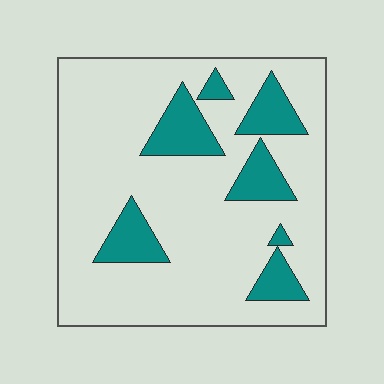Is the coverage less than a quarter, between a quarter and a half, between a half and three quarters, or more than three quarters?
Less than a quarter.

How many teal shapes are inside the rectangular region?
7.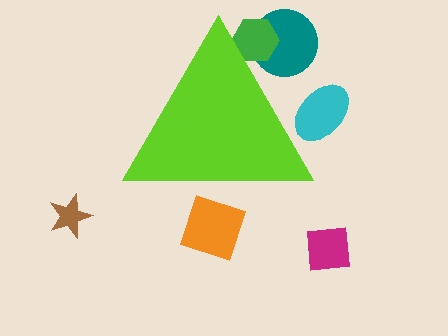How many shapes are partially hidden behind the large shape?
4 shapes are partially hidden.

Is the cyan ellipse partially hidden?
Yes, the cyan ellipse is partially hidden behind the lime triangle.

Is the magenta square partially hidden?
No, the magenta square is fully visible.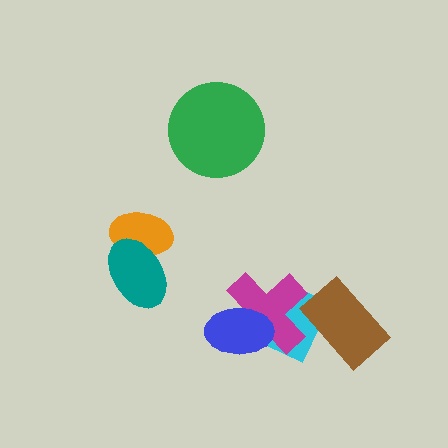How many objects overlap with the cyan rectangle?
3 objects overlap with the cyan rectangle.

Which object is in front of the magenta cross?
The blue ellipse is in front of the magenta cross.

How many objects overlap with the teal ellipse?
1 object overlaps with the teal ellipse.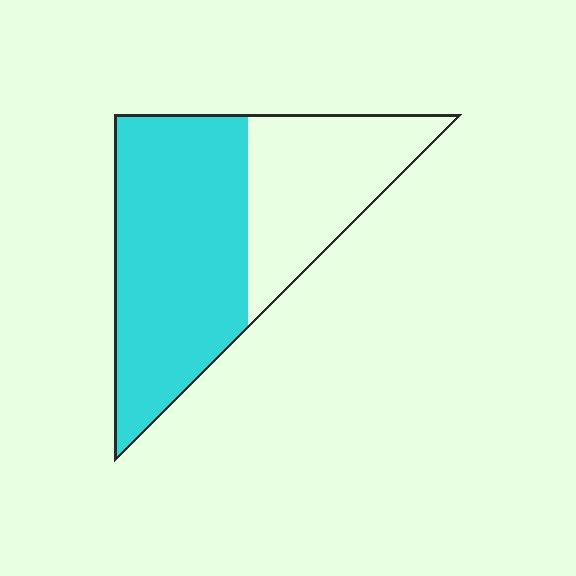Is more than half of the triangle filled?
Yes.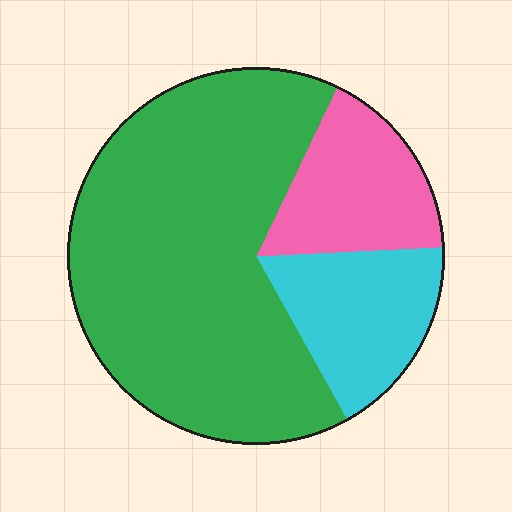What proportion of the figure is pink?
Pink covers 17% of the figure.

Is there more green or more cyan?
Green.